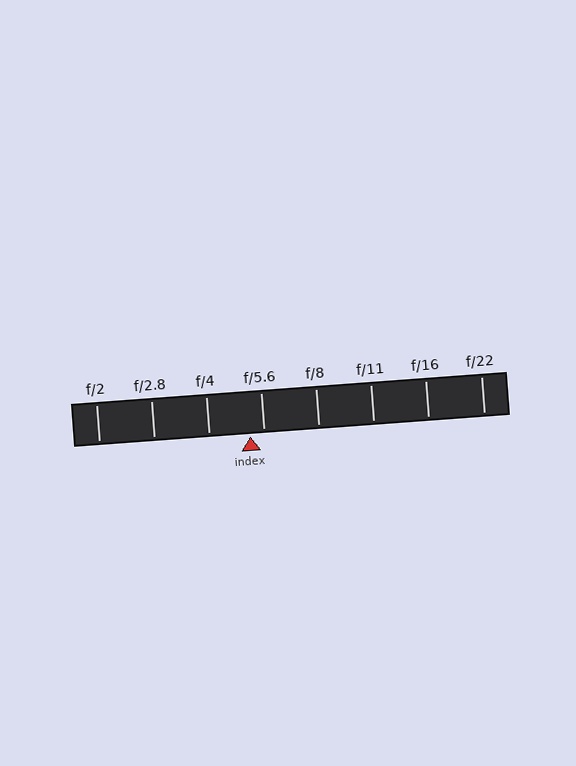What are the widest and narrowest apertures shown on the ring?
The widest aperture shown is f/2 and the narrowest is f/22.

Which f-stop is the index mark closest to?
The index mark is closest to f/5.6.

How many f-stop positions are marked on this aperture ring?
There are 8 f-stop positions marked.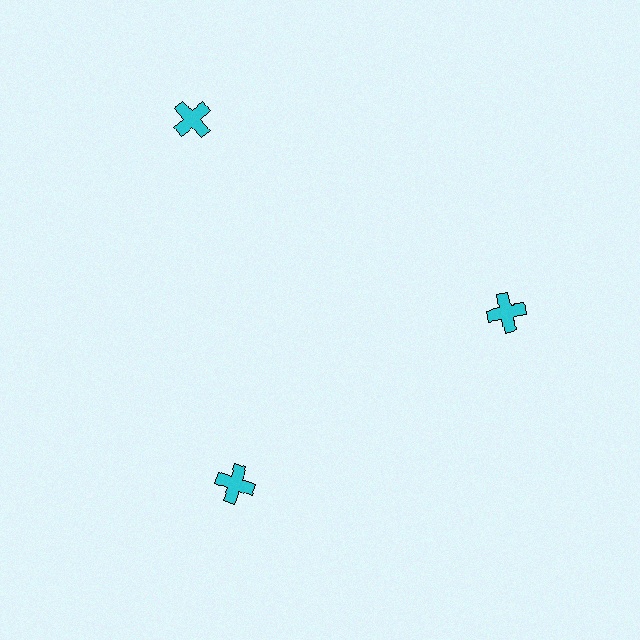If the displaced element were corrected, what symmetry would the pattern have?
It would have 3-fold rotational symmetry — the pattern would map onto itself every 120 degrees.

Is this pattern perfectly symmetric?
No. The 3 cyan crosses are arranged in a ring, but one element near the 11 o'clock position is pushed outward from the center, breaking the 3-fold rotational symmetry.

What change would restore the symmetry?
The symmetry would be restored by moving it inward, back onto the ring so that all 3 crosses sit at equal angles and equal distance from the center.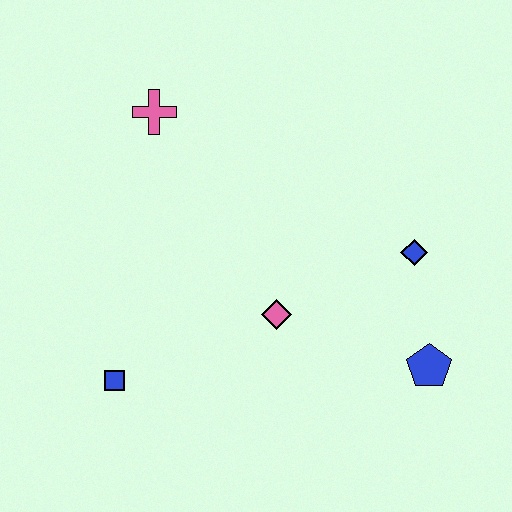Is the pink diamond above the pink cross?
No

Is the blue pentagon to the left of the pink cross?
No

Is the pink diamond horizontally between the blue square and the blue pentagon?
Yes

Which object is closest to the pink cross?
The pink diamond is closest to the pink cross.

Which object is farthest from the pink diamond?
The pink cross is farthest from the pink diamond.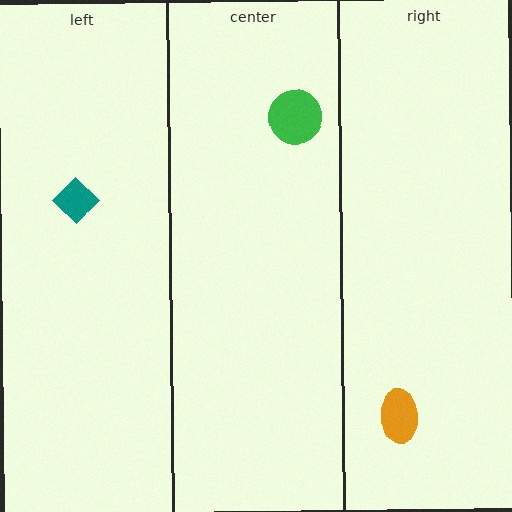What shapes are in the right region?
The orange ellipse.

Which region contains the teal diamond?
The left region.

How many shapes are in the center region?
1.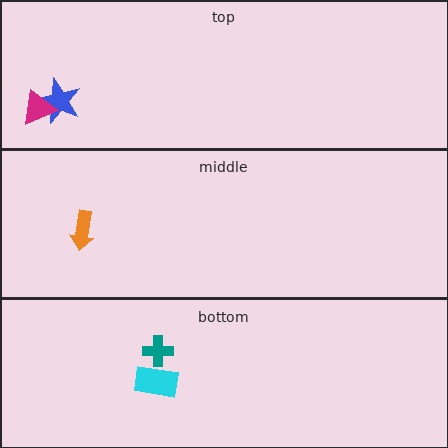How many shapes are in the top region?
2.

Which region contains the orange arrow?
The middle region.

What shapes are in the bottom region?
The cyan rectangle, the teal cross.